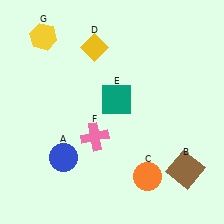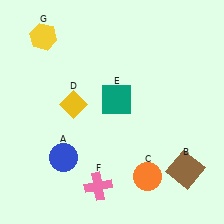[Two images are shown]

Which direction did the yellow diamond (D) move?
The yellow diamond (D) moved down.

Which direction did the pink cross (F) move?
The pink cross (F) moved down.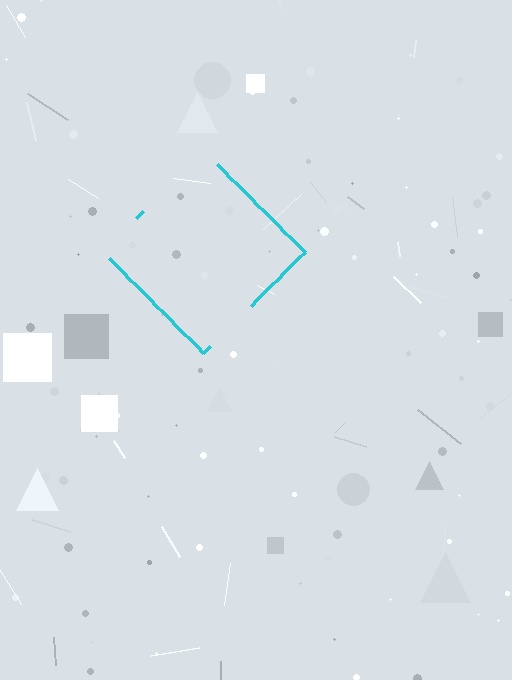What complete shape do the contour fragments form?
The contour fragments form a diamond.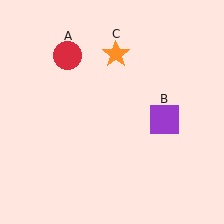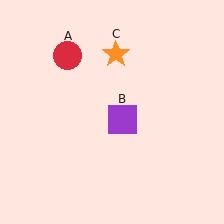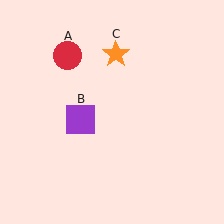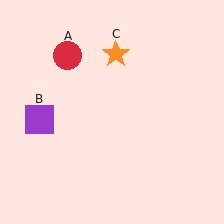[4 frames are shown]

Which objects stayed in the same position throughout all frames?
Red circle (object A) and orange star (object C) remained stationary.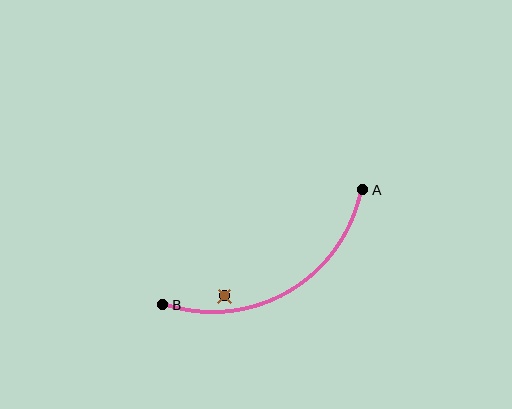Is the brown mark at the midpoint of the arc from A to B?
No — the brown mark does not lie on the arc at all. It sits slightly inside the curve.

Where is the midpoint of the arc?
The arc midpoint is the point on the curve farthest from the straight line joining A and B. It sits below that line.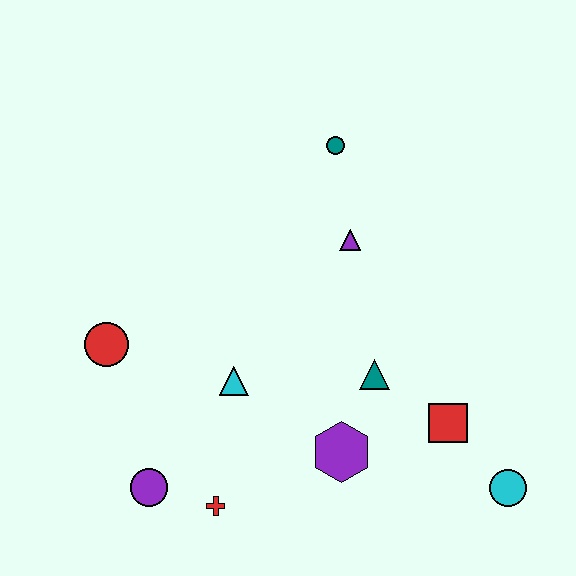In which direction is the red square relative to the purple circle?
The red square is to the right of the purple circle.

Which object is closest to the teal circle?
The purple triangle is closest to the teal circle.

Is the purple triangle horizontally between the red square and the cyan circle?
No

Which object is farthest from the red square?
The red circle is farthest from the red square.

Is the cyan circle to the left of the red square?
No